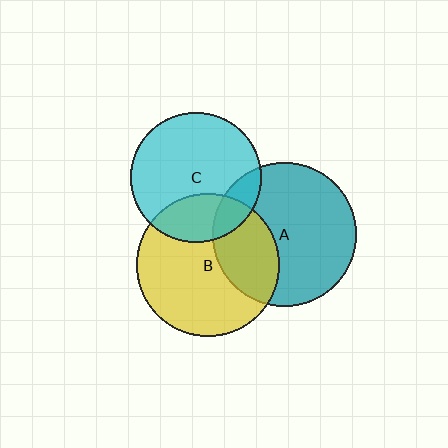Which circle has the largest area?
Circle A (teal).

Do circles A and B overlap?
Yes.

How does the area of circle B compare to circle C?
Approximately 1.2 times.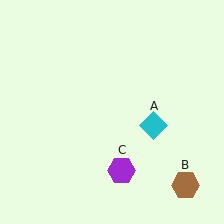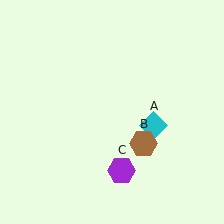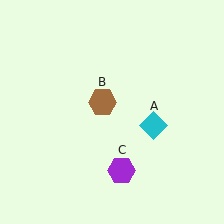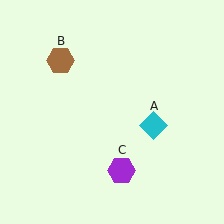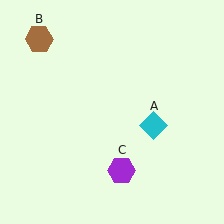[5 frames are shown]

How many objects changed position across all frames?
1 object changed position: brown hexagon (object B).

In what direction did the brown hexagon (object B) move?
The brown hexagon (object B) moved up and to the left.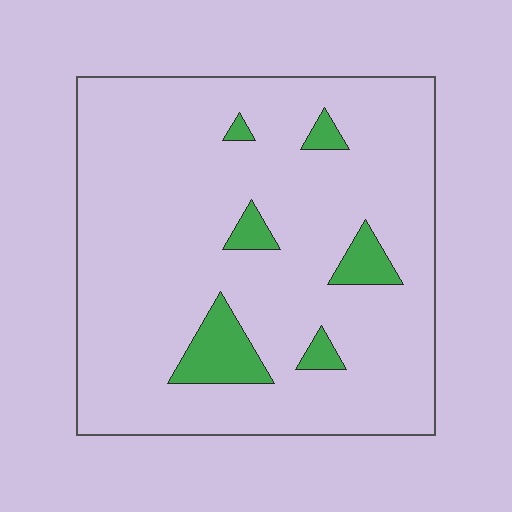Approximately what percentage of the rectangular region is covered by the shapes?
Approximately 10%.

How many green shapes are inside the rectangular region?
6.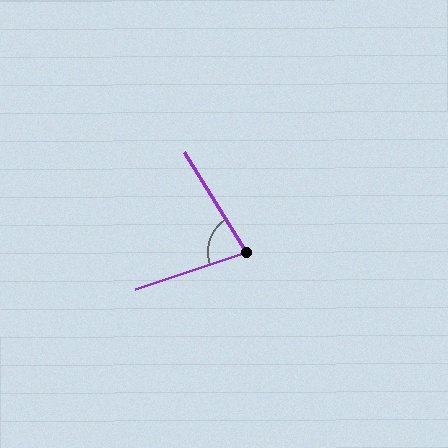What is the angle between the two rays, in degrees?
Approximately 76 degrees.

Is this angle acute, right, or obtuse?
It is acute.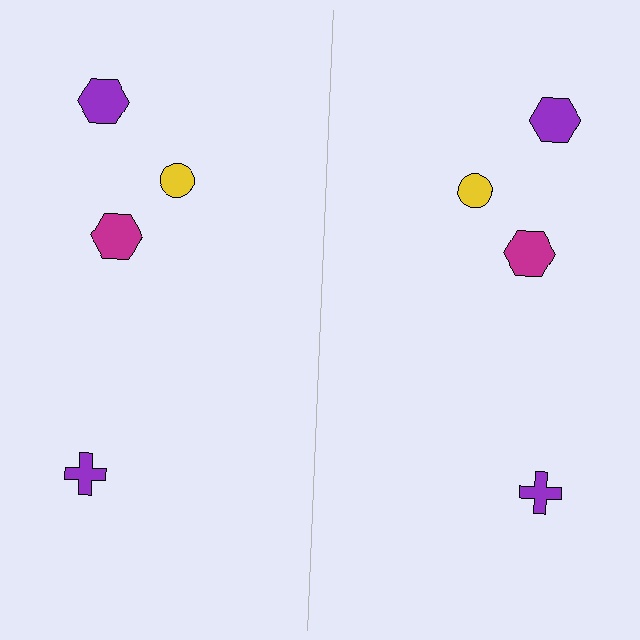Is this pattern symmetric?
Yes, this pattern has bilateral (reflection) symmetry.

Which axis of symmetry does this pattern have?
The pattern has a vertical axis of symmetry running through the center of the image.